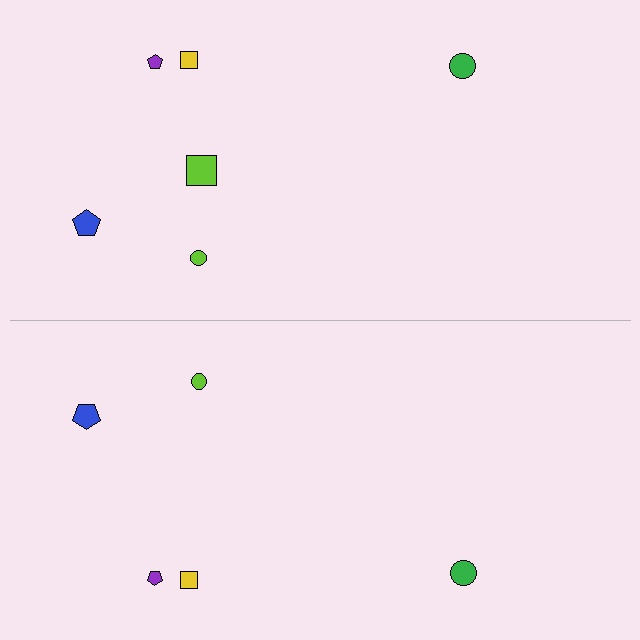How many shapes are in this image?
There are 11 shapes in this image.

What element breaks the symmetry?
A lime square is missing from the bottom side.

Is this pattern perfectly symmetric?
No, the pattern is not perfectly symmetric. A lime square is missing from the bottom side.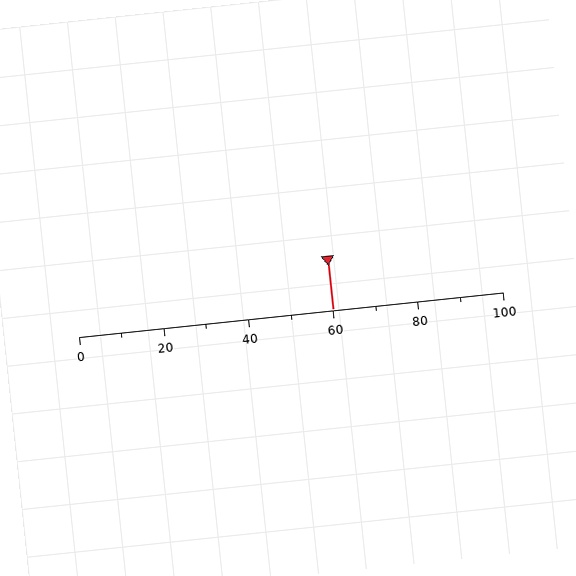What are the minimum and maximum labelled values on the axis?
The axis runs from 0 to 100.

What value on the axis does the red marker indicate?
The marker indicates approximately 60.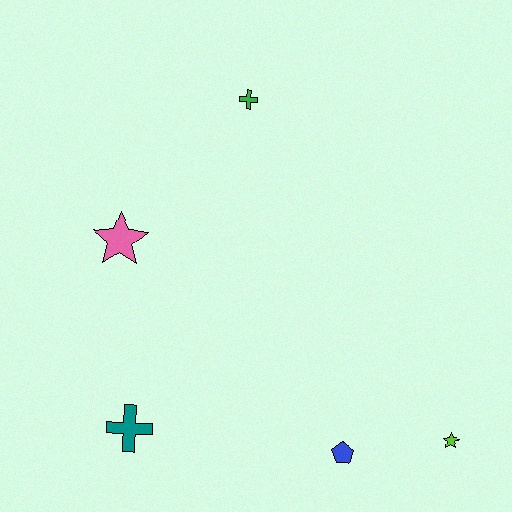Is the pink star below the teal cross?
No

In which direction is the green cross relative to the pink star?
The green cross is above the pink star.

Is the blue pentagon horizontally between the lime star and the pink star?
Yes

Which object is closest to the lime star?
The blue pentagon is closest to the lime star.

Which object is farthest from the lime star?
The green cross is farthest from the lime star.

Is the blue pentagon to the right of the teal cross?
Yes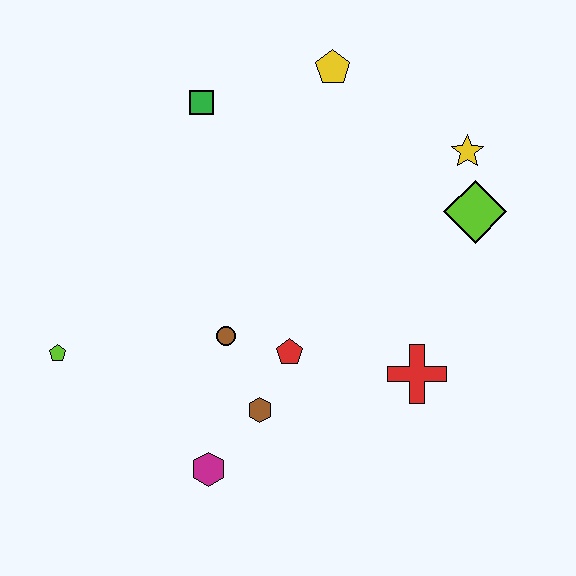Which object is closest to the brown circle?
The red pentagon is closest to the brown circle.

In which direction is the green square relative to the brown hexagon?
The green square is above the brown hexagon.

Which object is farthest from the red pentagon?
The yellow pentagon is farthest from the red pentagon.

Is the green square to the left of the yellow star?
Yes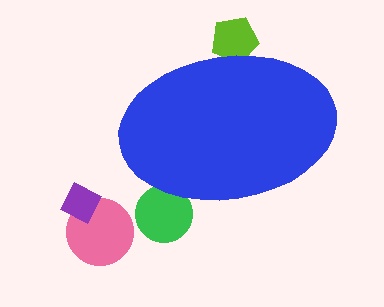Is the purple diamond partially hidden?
No, the purple diamond is fully visible.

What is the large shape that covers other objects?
A blue ellipse.